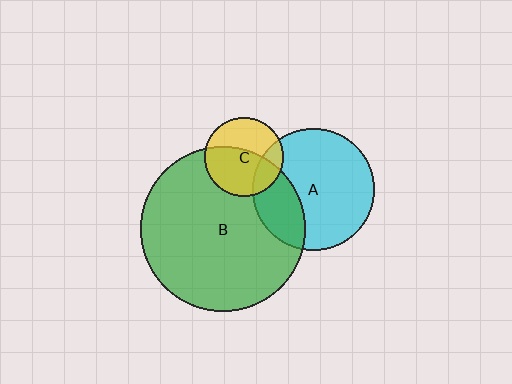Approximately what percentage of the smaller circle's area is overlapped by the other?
Approximately 25%.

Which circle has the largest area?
Circle B (green).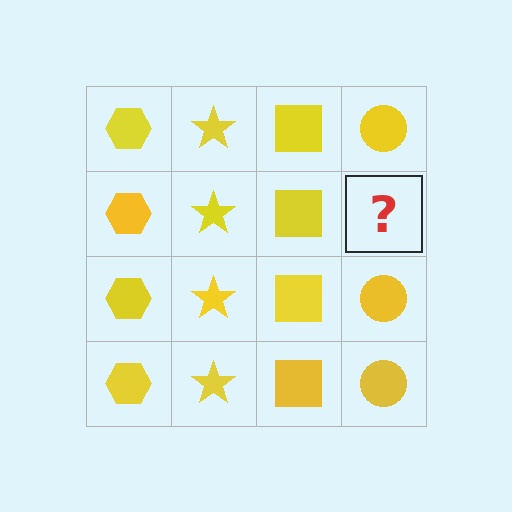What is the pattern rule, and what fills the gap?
The rule is that each column has a consistent shape. The gap should be filled with a yellow circle.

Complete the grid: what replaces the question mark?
The question mark should be replaced with a yellow circle.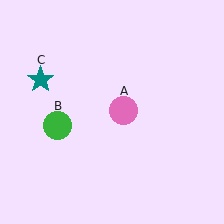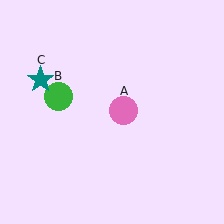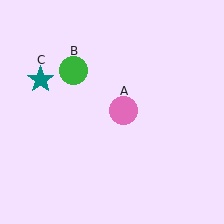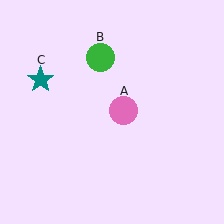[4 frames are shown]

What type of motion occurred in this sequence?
The green circle (object B) rotated clockwise around the center of the scene.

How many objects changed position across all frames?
1 object changed position: green circle (object B).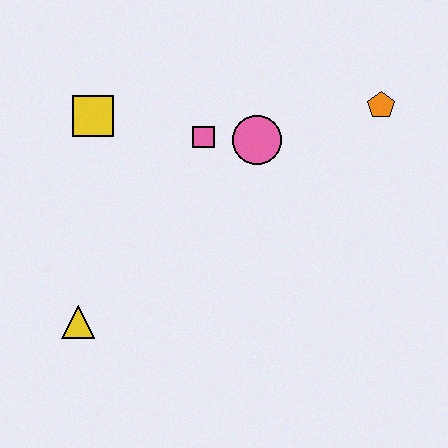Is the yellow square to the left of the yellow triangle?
No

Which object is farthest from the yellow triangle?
The orange pentagon is farthest from the yellow triangle.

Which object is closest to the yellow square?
The pink square is closest to the yellow square.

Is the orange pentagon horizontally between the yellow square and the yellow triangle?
No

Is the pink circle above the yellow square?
No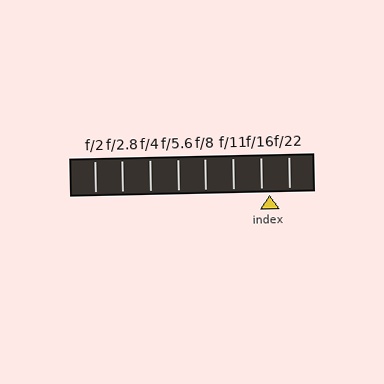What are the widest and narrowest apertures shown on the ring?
The widest aperture shown is f/2 and the narrowest is f/22.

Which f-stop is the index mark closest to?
The index mark is closest to f/16.